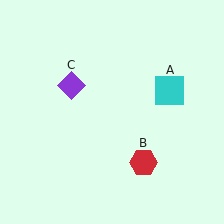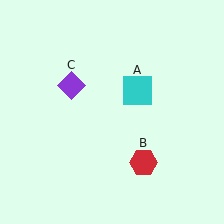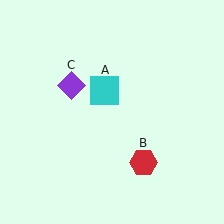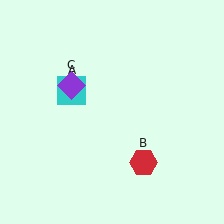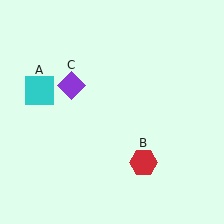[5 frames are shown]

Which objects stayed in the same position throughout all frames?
Red hexagon (object B) and purple diamond (object C) remained stationary.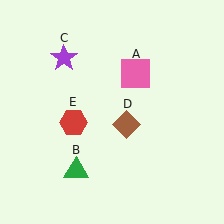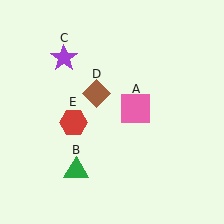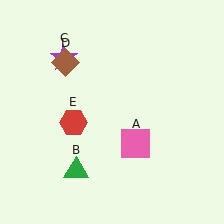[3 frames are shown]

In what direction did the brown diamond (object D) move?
The brown diamond (object D) moved up and to the left.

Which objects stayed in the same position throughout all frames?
Green triangle (object B) and purple star (object C) and red hexagon (object E) remained stationary.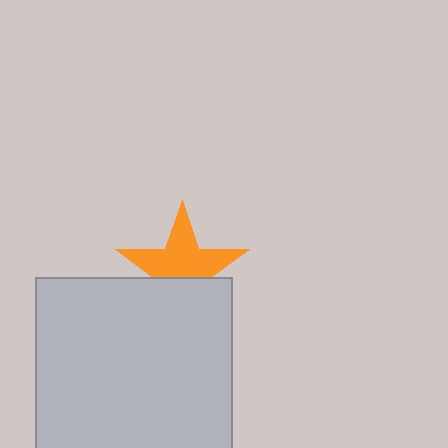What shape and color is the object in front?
The object in front is a light gray rectangle.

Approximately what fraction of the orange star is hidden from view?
Roughly 38% of the orange star is hidden behind the light gray rectangle.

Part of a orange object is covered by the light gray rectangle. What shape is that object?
It is a star.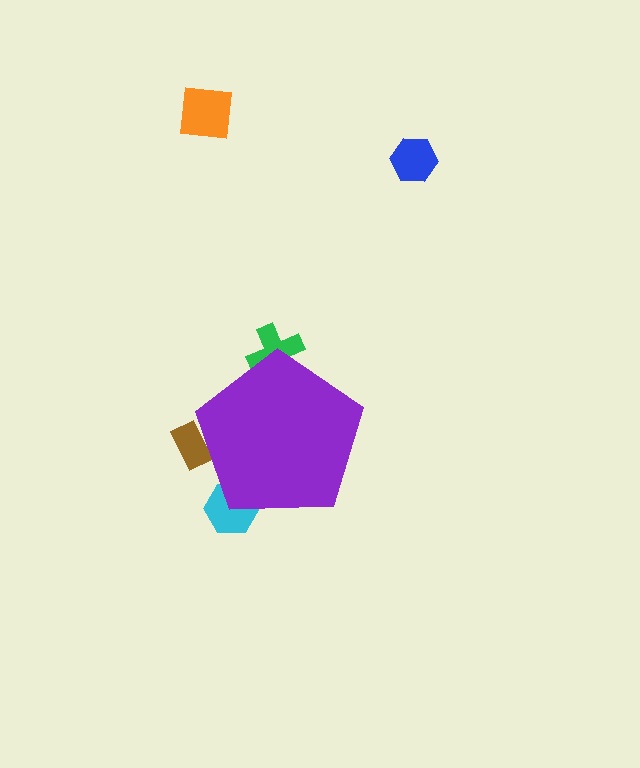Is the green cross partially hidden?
Yes, the green cross is partially hidden behind the purple pentagon.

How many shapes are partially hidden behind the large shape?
3 shapes are partially hidden.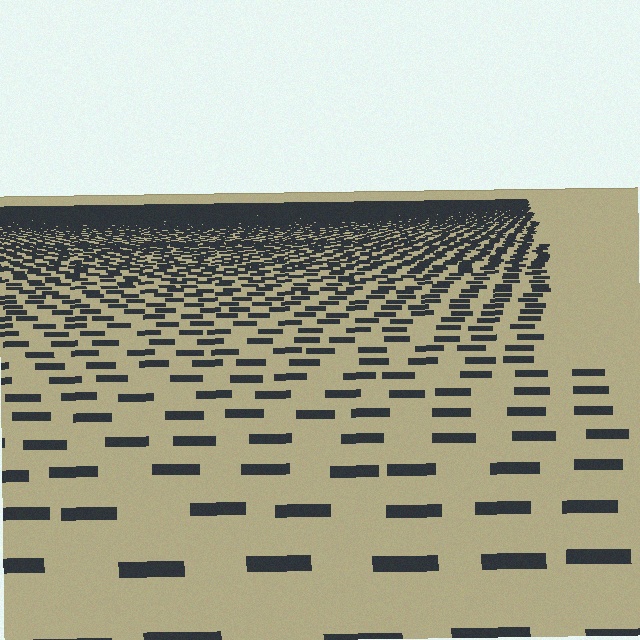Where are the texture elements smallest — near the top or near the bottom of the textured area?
Near the top.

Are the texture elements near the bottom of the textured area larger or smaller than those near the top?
Larger. Near the bottom, elements are closer to the viewer and appear at a bigger on-screen size.